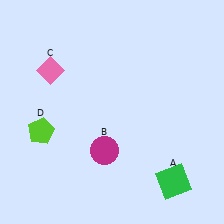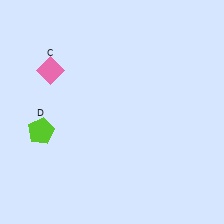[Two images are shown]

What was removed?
The green square (A), the magenta circle (B) were removed in Image 2.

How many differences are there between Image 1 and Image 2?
There are 2 differences between the two images.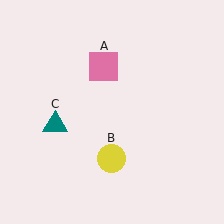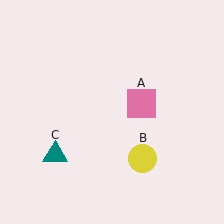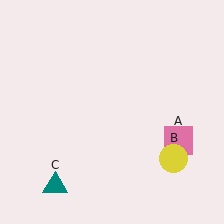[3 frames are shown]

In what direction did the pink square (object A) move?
The pink square (object A) moved down and to the right.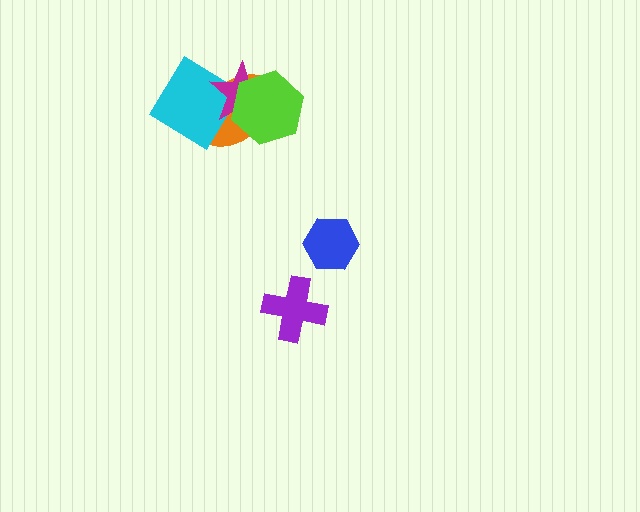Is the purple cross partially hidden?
No, no other shape covers it.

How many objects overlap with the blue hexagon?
0 objects overlap with the blue hexagon.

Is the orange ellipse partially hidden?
Yes, it is partially covered by another shape.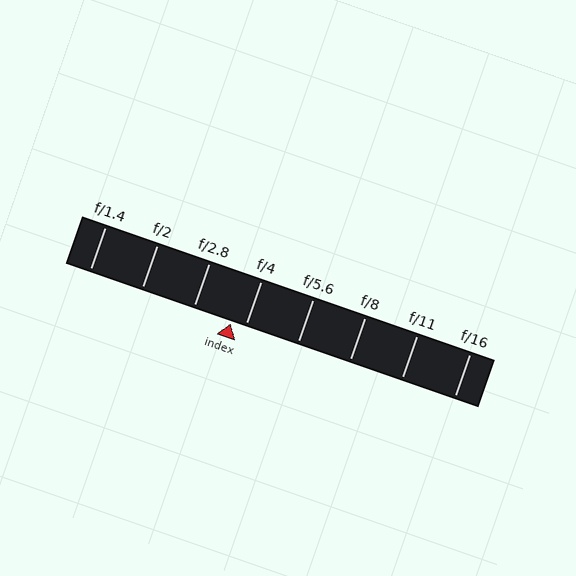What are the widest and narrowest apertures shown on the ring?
The widest aperture shown is f/1.4 and the narrowest is f/16.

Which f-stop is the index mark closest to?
The index mark is closest to f/4.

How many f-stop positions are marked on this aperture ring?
There are 8 f-stop positions marked.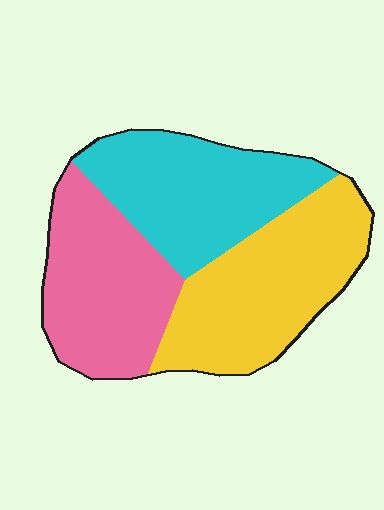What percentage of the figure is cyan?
Cyan covers around 30% of the figure.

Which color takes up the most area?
Yellow, at roughly 35%.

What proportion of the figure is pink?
Pink takes up about one third (1/3) of the figure.